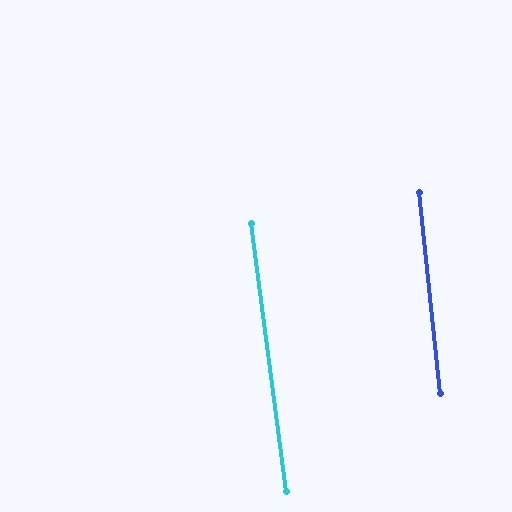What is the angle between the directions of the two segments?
Approximately 2 degrees.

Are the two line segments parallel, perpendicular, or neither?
Parallel — their directions differ by only 1.6°.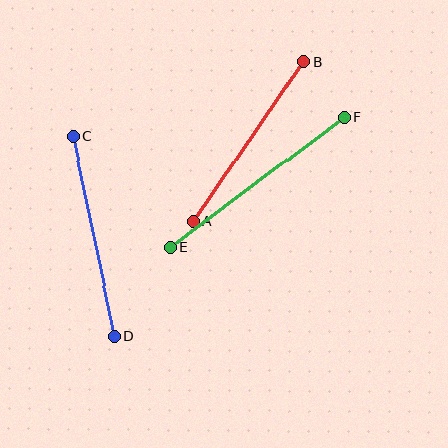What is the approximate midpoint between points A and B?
The midpoint is at approximately (249, 141) pixels.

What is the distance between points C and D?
The distance is approximately 205 pixels.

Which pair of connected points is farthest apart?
Points E and F are farthest apart.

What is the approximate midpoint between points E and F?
The midpoint is at approximately (257, 182) pixels.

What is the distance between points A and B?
The distance is approximately 194 pixels.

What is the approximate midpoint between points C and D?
The midpoint is at approximately (94, 236) pixels.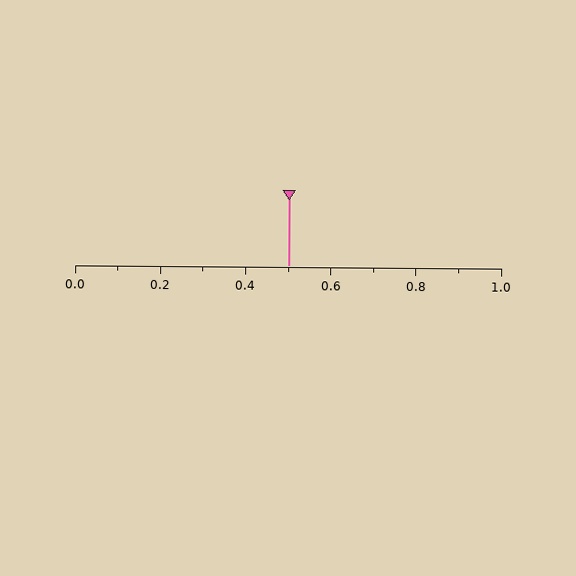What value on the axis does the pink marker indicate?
The marker indicates approximately 0.5.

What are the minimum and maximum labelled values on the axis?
The axis runs from 0.0 to 1.0.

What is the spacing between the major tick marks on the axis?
The major ticks are spaced 0.2 apart.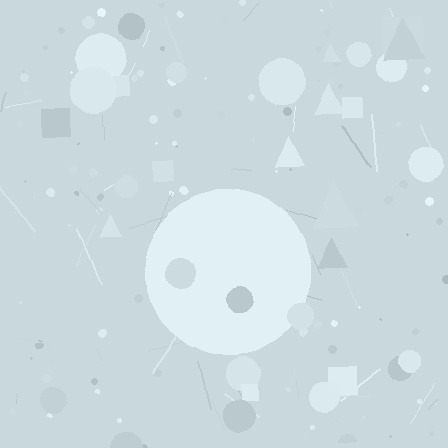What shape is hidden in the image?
A circle is hidden in the image.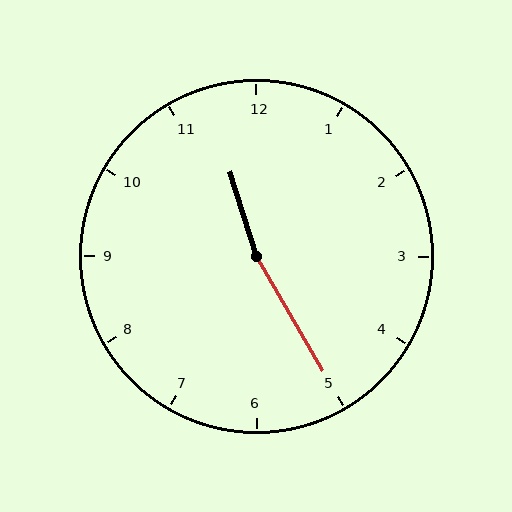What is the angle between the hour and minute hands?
Approximately 168 degrees.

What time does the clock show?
11:25.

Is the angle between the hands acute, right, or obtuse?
It is obtuse.